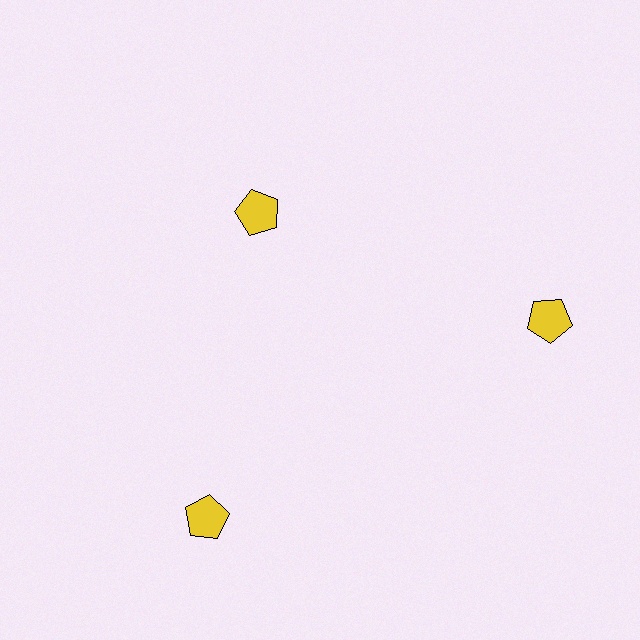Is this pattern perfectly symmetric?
No. The 3 yellow pentagons are arranged in a ring, but one element near the 11 o'clock position is pulled inward toward the center, breaking the 3-fold rotational symmetry.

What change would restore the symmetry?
The symmetry would be restored by moving it outward, back onto the ring so that all 3 pentagons sit at equal angles and equal distance from the center.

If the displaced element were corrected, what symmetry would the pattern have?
It would have 3-fold rotational symmetry — the pattern would map onto itself every 120 degrees.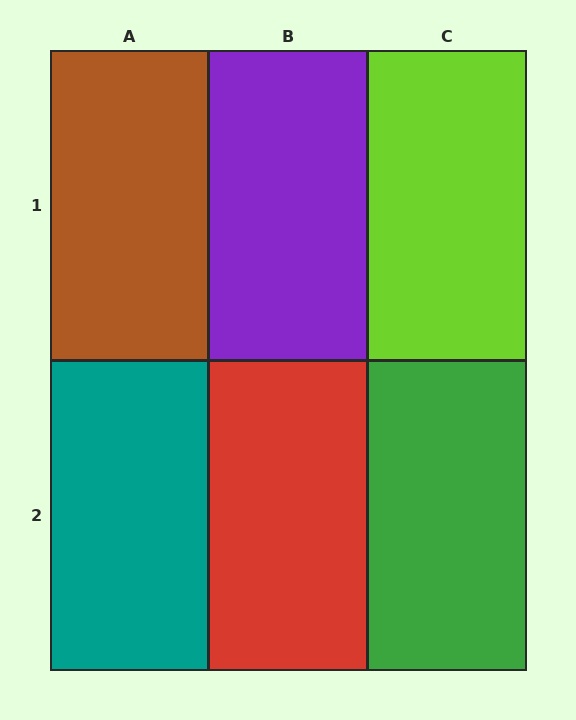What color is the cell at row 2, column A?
Teal.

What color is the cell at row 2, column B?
Red.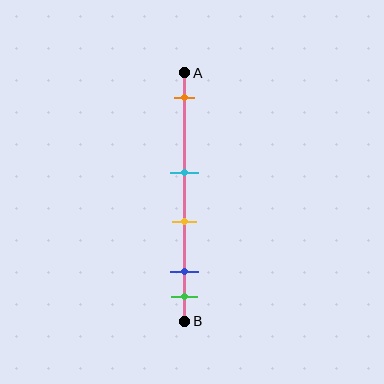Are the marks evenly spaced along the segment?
No, the marks are not evenly spaced.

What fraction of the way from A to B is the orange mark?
The orange mark is approximately 10% (0.1) of the way from A to B.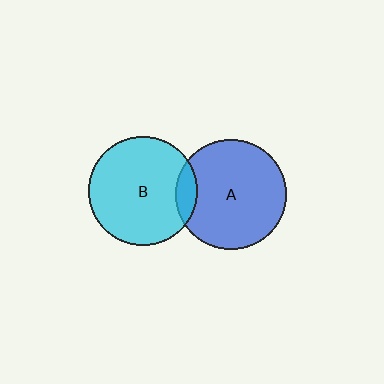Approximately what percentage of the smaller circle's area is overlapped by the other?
Approximately 10%.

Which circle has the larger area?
Circle A (blue).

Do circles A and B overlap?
Yes.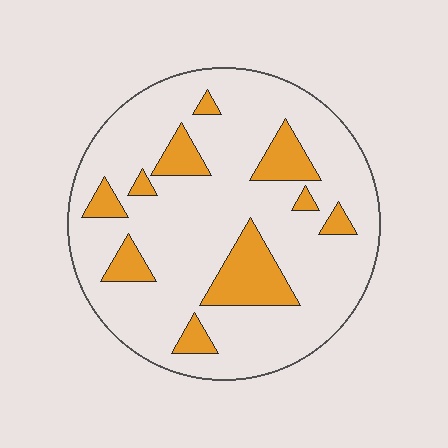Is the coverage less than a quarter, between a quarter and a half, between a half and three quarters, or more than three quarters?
Less than a quarter.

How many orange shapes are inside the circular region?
10.